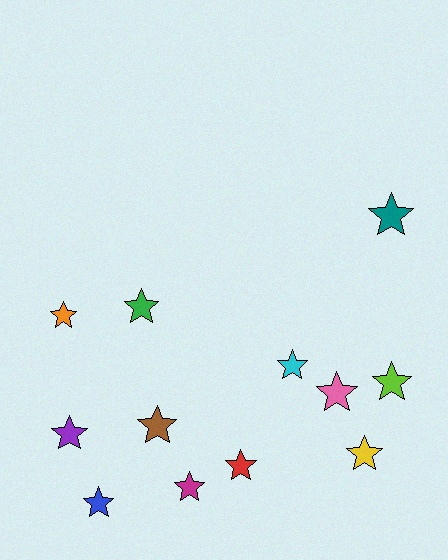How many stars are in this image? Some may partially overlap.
There are 12 stars.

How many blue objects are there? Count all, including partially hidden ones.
There is 1 blue object.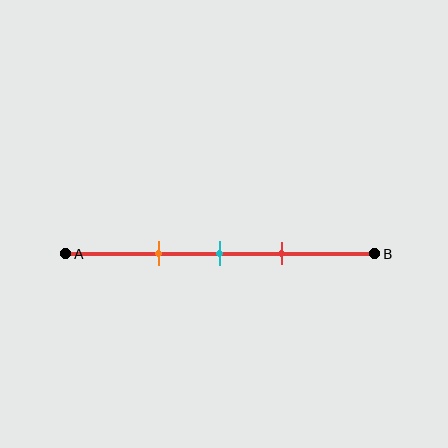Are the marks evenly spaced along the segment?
Yes, the marks are approximately evenly spaced.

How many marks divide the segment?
There are 3 marks dividing the segment.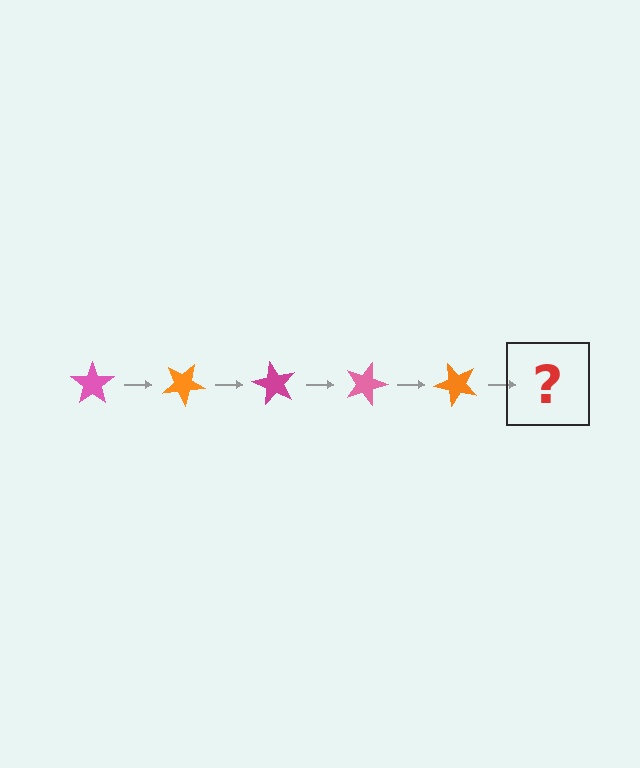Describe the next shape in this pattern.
It should be a magenta star, rotated 150 degrees from the start.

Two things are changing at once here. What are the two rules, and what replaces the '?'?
The two rules are that it rotates 30 degrees each step and the color cycles through pink, orange, and magenta. The '?' should be a magenta star, rotated 150 degrees from the start.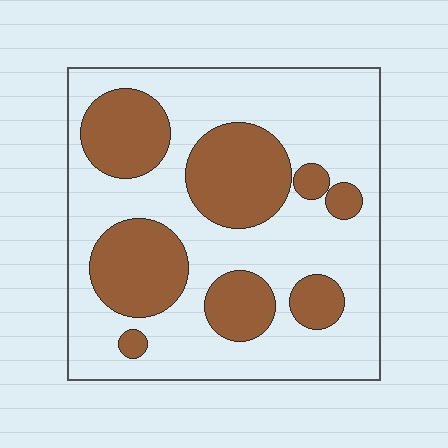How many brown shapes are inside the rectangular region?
8.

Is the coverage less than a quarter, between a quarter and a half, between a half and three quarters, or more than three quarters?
Between a quarter and a half.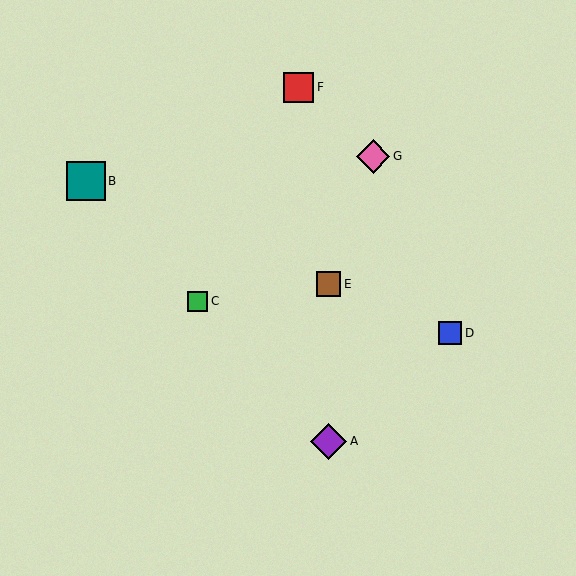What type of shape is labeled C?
Shape C is a green square.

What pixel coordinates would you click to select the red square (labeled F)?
Click at (298, 87) to select the red square F.